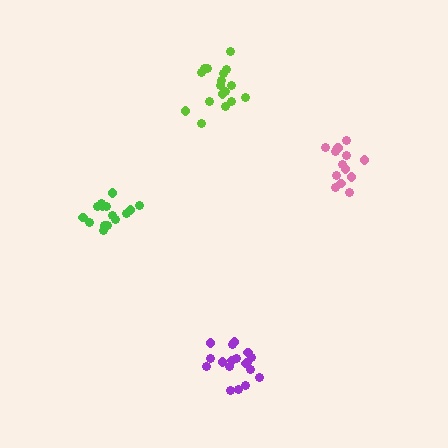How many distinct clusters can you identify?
There are 4 distinct clusters.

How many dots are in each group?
Group 1: 13 dots, Group 2: 15 dots, Group 3: 17 dots, Group 4: 18 dots (63 total).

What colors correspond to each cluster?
The clusters are colored: pink, green, lime, purple.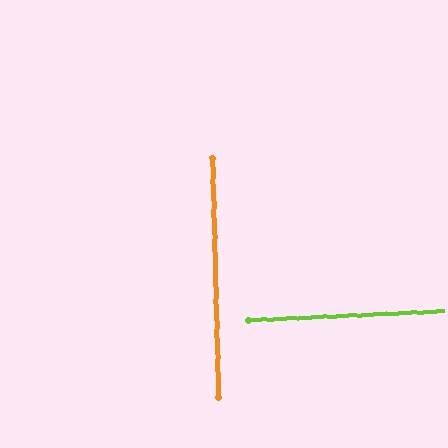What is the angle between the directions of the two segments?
Approximately 89 degrees.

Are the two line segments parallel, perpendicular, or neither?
Perpendicular — they meet at approximately 89°.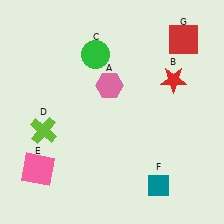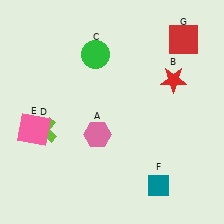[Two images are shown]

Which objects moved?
The objects that moved are: the pink hexagon (A), the pink square (E).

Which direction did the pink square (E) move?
The pink square (E) moved up.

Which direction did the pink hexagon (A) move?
The pink hexagon (A) moved down.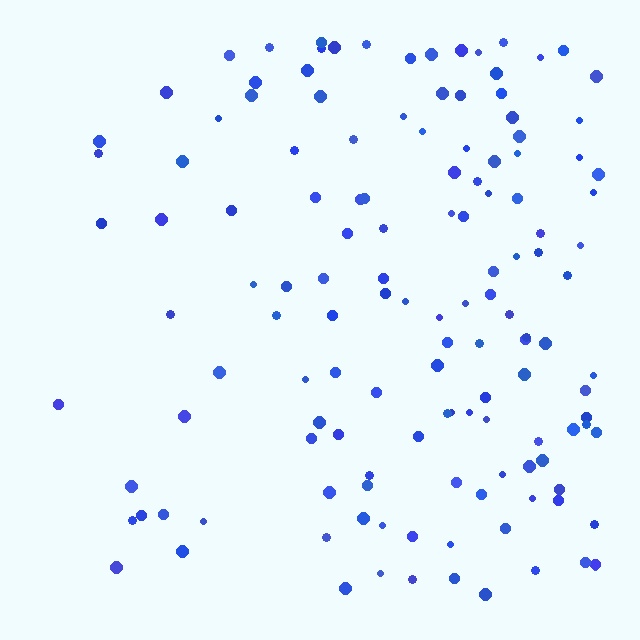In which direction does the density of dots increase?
From left to right, with the right side densest.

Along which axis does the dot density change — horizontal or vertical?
Horizontal.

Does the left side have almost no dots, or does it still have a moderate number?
Still a moderate number, just noticeably fewer than the right.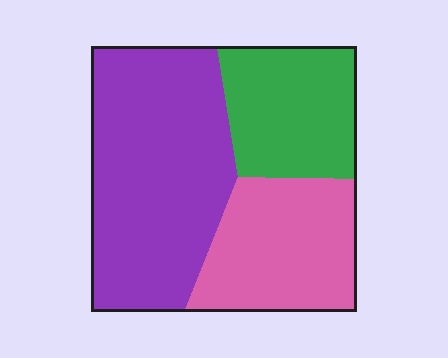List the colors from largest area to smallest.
From largest to smallest: purple, pink, green.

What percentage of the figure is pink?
Pink covers 28% of the figure.